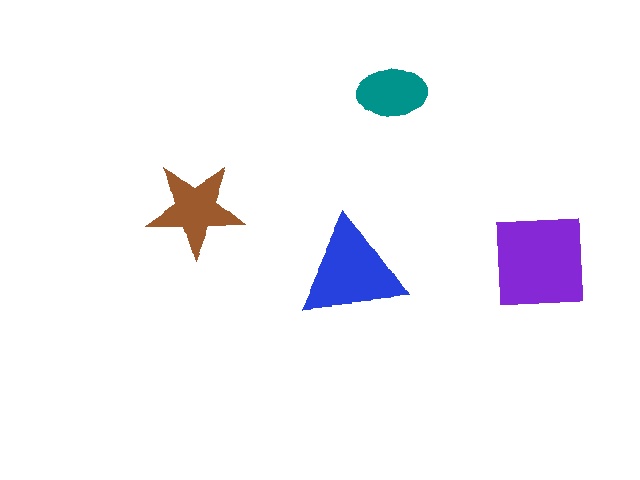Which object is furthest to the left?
The brown star is leftmost.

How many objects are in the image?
There are 4 objects in the image.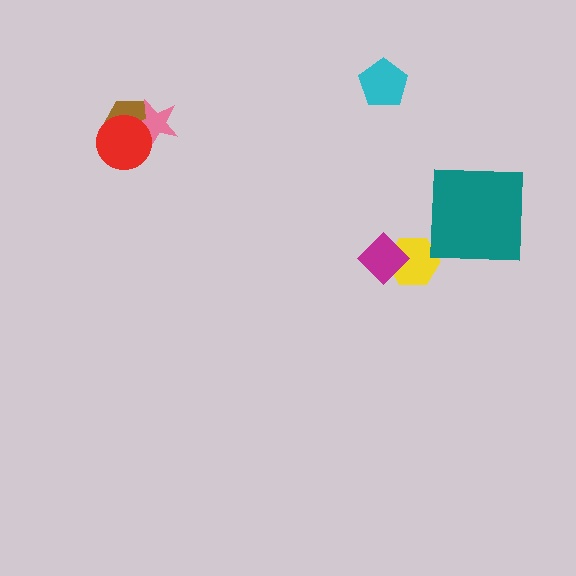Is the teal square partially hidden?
No, no other shape covers it.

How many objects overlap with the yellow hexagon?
1 object overlaps with the yellow hexagon.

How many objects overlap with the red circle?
2 objects overlap with the red circle.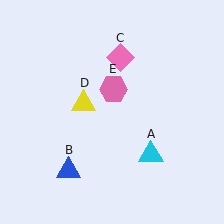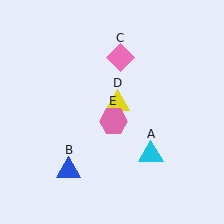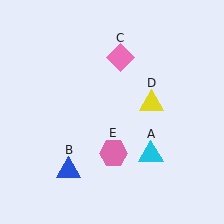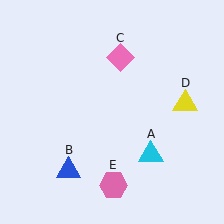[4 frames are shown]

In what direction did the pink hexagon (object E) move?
The pink hexagon (object E) moved down.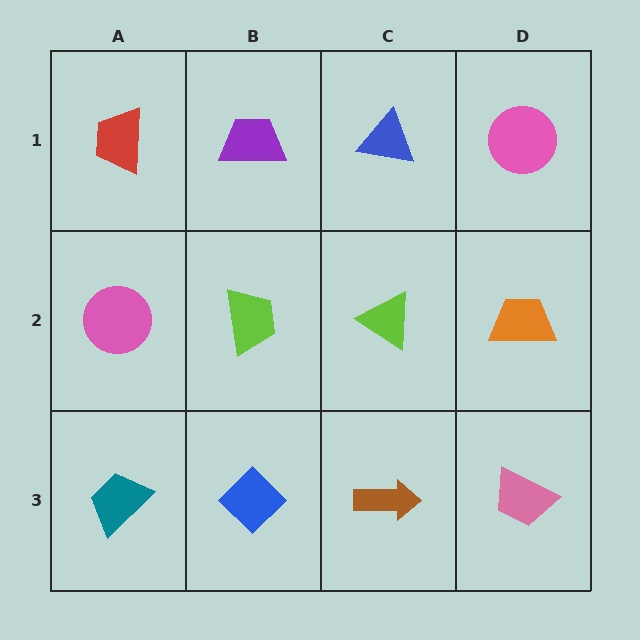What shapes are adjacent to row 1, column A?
A pink circle (row 2, column A), a purple trapezoid (row 1, column B).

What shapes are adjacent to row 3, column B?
A lime trapezoid (row 2, column B), a teal trapezoid (row 3, column A), a brown arrow (row 3, column C).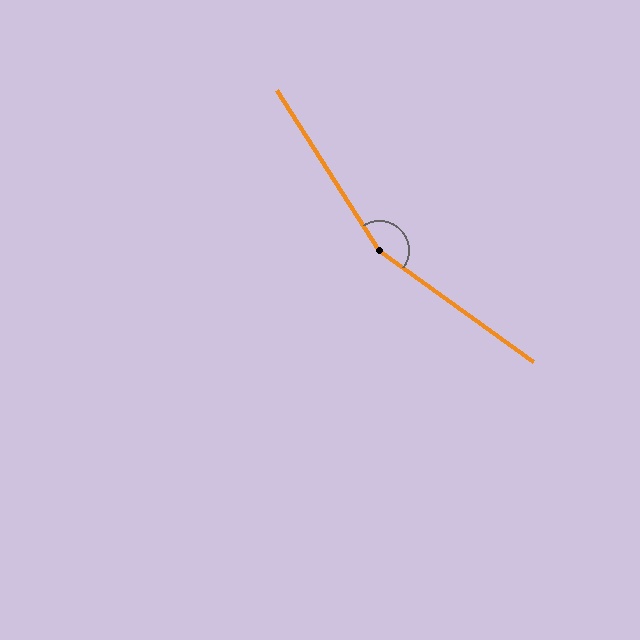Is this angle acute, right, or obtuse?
It is obtuse.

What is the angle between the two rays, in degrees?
Approximately 158 degrees.